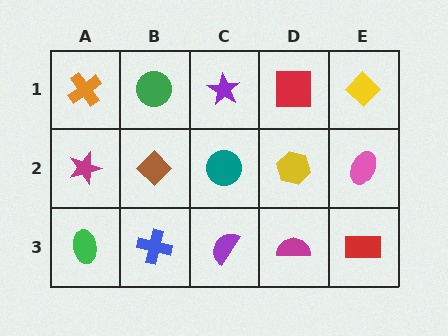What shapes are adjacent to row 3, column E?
A pink ellipse (row 2, column E), a magenta semicircle (row 3, column D).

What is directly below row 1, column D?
A yellow hexagon.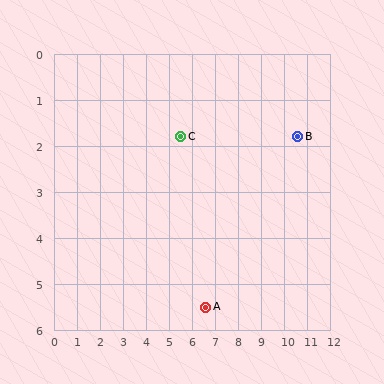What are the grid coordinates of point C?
Point C is at approximately (5.5, 1.8).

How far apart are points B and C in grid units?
Points B and C are about 5.1 grid units apart.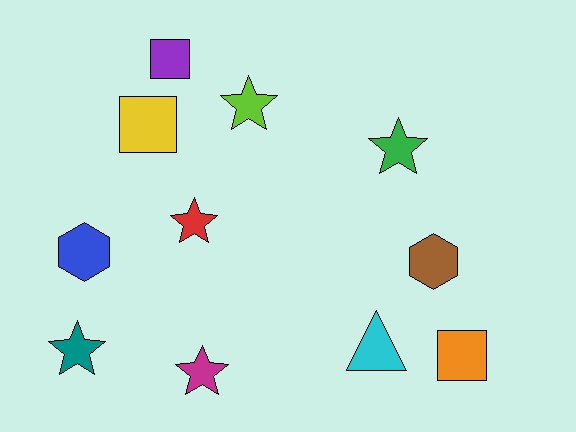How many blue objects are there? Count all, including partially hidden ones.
There is 1 blue object.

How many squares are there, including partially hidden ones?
There are 3 squares.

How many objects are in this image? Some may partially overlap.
There are 11 objects.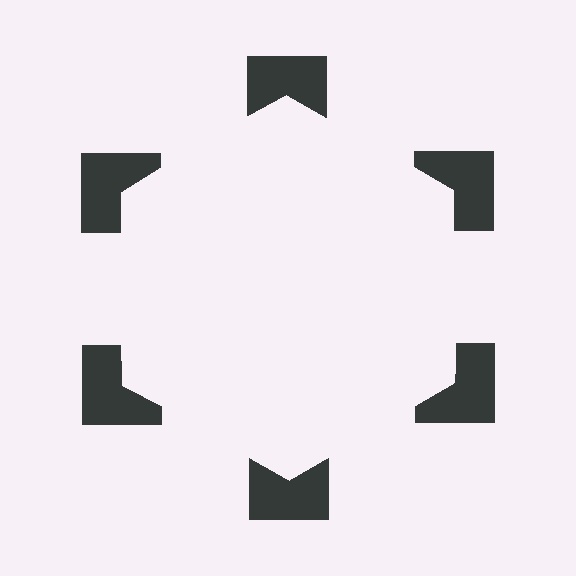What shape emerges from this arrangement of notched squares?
An illusory hexagon — its edges are inferred from the aligned wedge cuts in the notched squares, not physically drawn.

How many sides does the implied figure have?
6 sides.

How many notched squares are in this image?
There are 6 — one at each vertex of the illusory hexagon.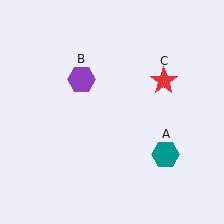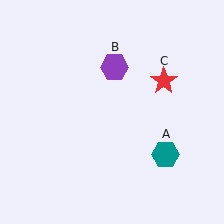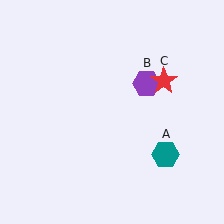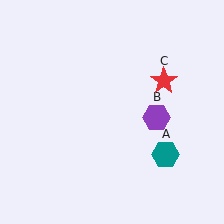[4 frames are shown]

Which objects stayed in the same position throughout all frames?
Teal hexagon (object A) and red star (object C) remained stationary.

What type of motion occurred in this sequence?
The purple hexagon (object B) rotated clockwise around the center of the scene.